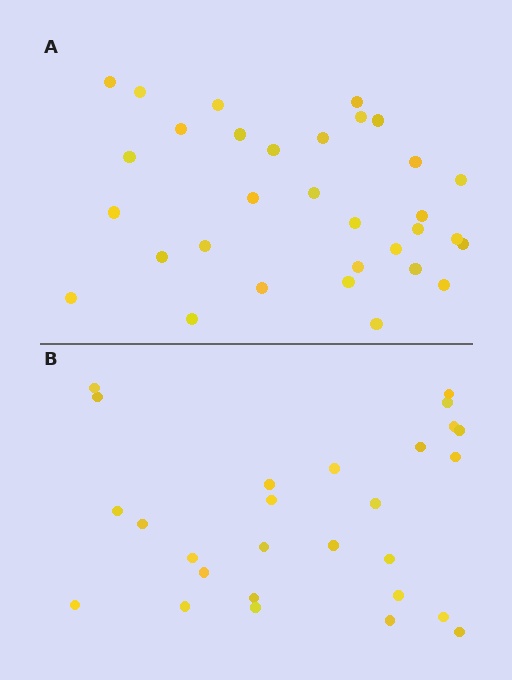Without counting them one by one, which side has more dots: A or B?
Region A (the top region) has more dots.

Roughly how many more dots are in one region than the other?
Region A has about 5 more dots than region B.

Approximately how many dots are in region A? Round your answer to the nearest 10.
About 30 dots. (The exact count is 32, which rounds to 30.)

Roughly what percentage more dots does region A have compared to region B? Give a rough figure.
About 20% more.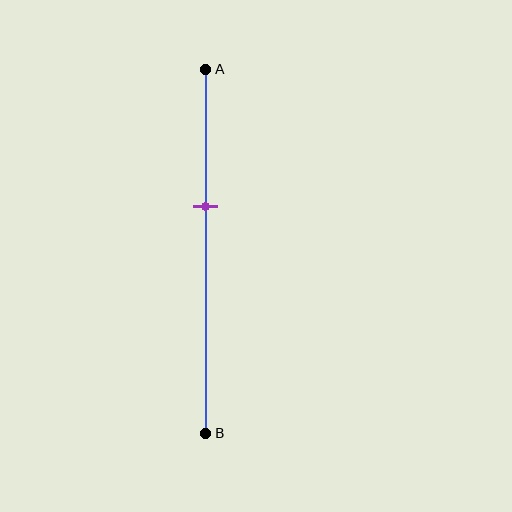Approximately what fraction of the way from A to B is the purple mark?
The purple mark is approximately 40% of the way from A to B.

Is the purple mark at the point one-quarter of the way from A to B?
No, the mark is at about 40% from A, not at the 25% one-quarter point.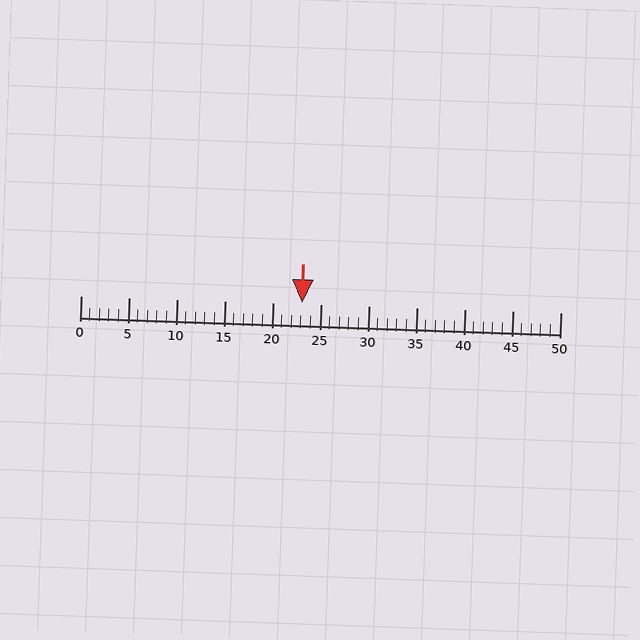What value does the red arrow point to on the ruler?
The red arrow points to approximately 23.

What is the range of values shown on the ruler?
The ruler shows values from 0 to 50.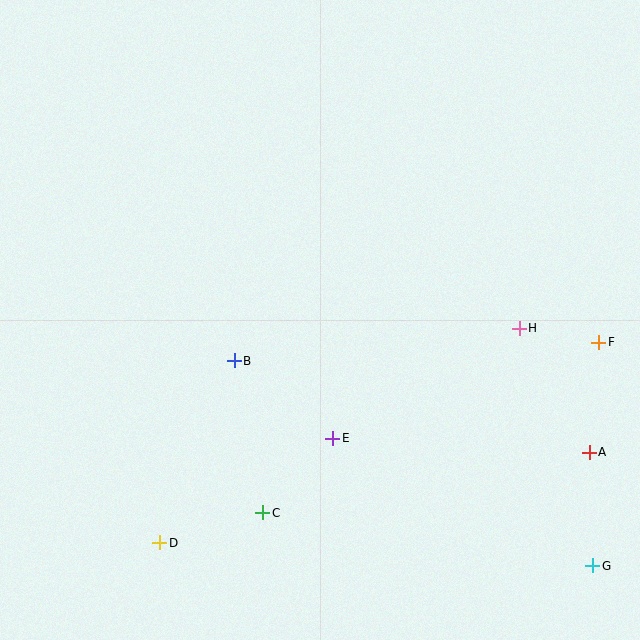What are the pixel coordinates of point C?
Point C is at (263, 513).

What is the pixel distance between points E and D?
The distance between E and D is 202 pixels.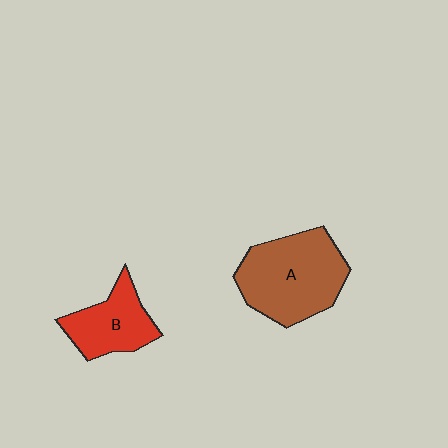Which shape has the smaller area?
Shape B (red).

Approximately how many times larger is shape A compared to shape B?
Approximately 1.7 times.